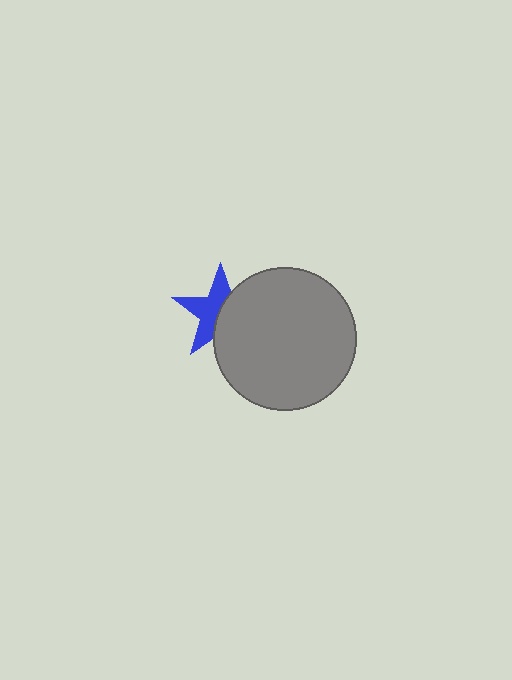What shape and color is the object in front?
The object in front is a gray circle.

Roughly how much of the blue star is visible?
About half of it is visible (roughly 54%).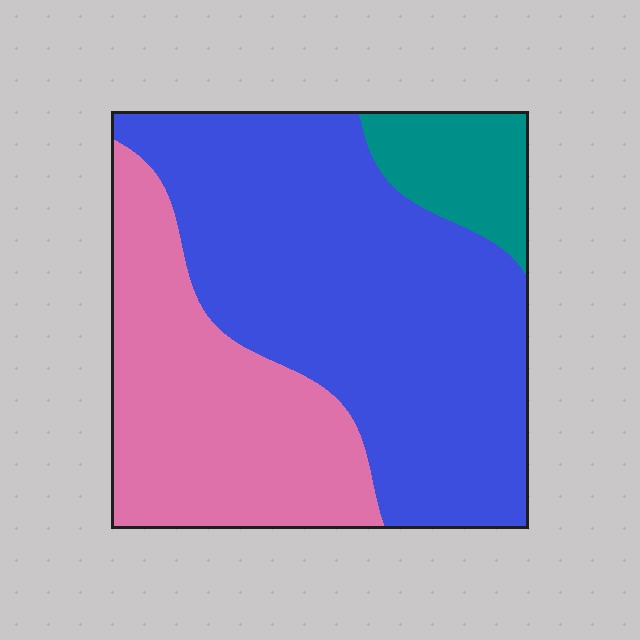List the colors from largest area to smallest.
From largest to smallest: blue, pink, teal.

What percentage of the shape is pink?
Pink covers roughly 35% of the shape.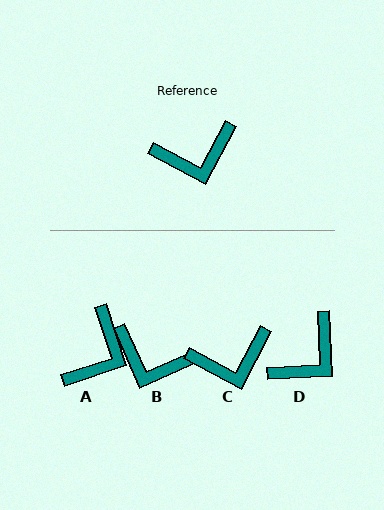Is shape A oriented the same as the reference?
No, it is off by about 46 degrees.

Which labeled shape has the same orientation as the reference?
C.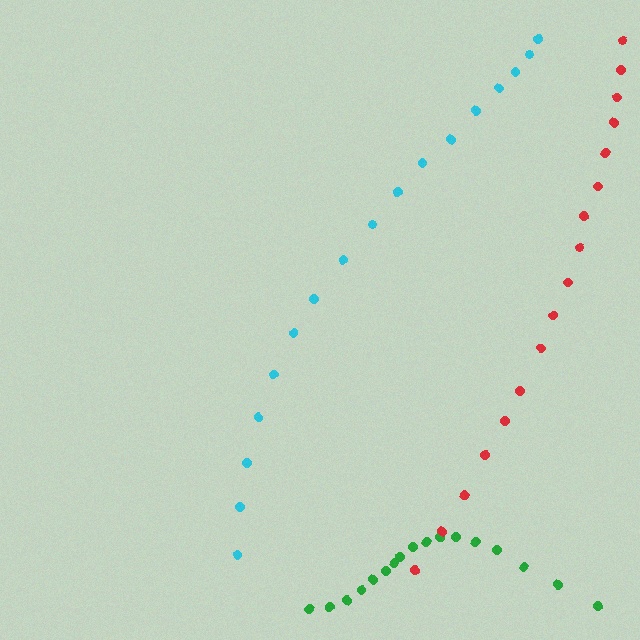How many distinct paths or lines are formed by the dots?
There are 3 distinct paths.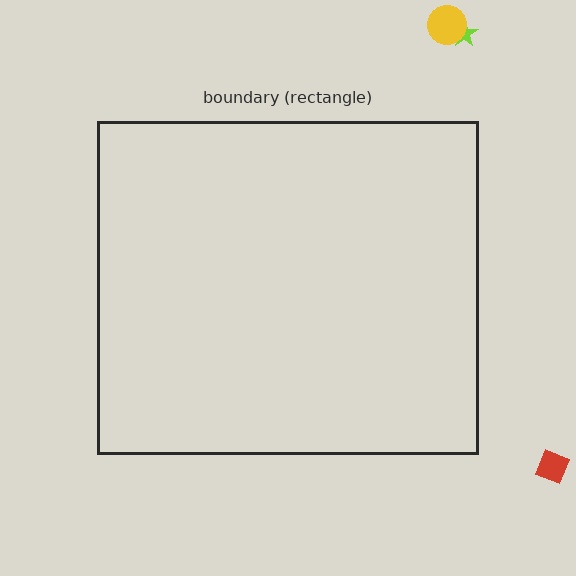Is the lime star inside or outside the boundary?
Outside.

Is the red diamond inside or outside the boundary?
Outside.